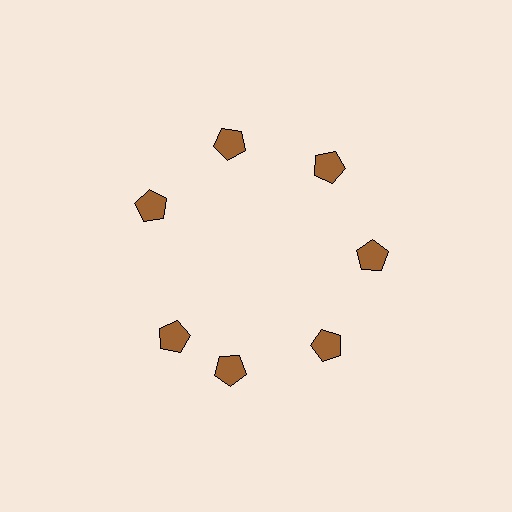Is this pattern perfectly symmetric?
No. The 7 brown pentagons are arranged in a ring, but one element near the 8 o'clock position is rotated out of alignment along the ring, breaking the 7-fold rotational symmetry.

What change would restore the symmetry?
The symmetry would be restored by rotating it back into even spacing with its neighbors so that all 7 pentagons sit at equal angles and equal distance from the center.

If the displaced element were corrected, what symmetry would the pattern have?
It would have 7-fold rotational symmetry — the pattern would map onto itself every 51 degrees.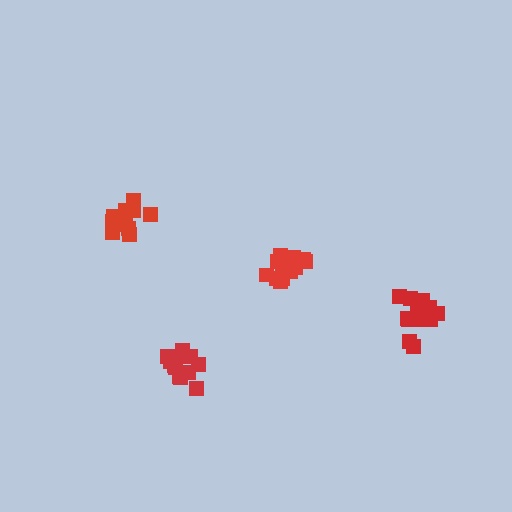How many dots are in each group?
Group 1: 12 dots, Group 2: 13 dots, Group 3: 17 dots, Group 4: 14 dots (56 total).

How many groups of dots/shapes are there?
There are 4 groups.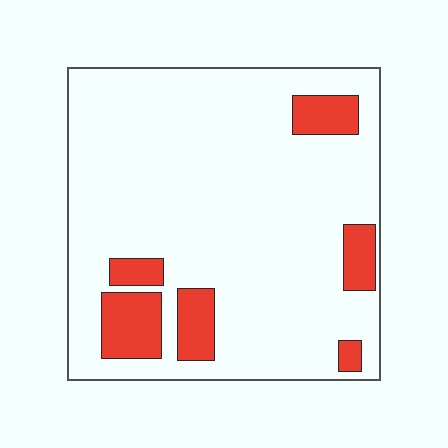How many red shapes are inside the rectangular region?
6.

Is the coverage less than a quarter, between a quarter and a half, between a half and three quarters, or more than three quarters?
Less than a quarter.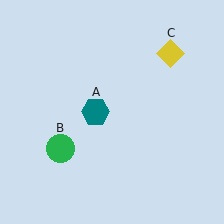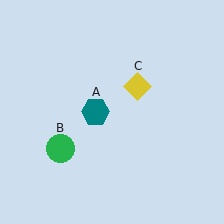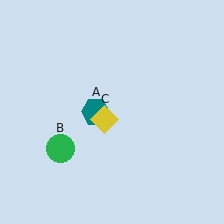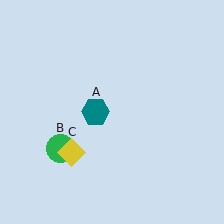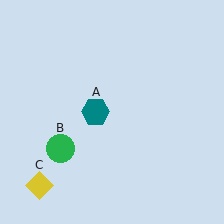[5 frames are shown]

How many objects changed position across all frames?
1 object changed position: yellow diamond (object C).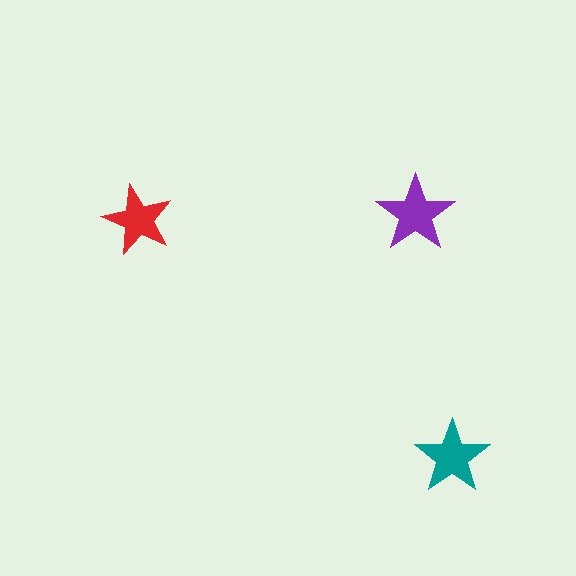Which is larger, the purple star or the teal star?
The purple one.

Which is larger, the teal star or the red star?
The teal one.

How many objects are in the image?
There are 3 objects in the image.